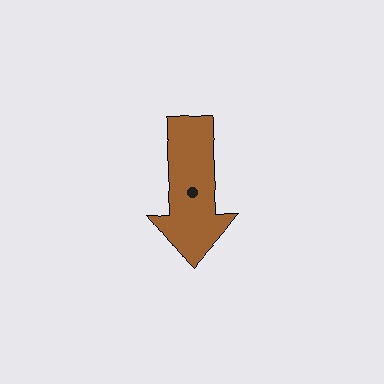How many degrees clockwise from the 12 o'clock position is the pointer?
Approximately 181 degrees.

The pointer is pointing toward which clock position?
Roughly 6 o'clock.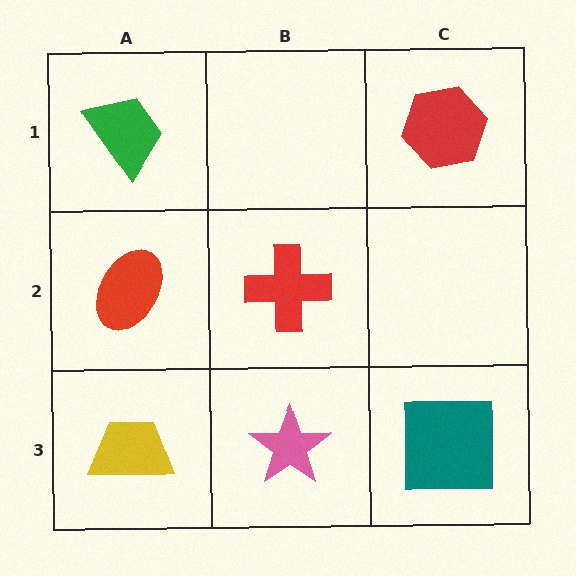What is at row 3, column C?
A teal square.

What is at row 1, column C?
A red hexagon.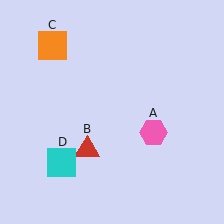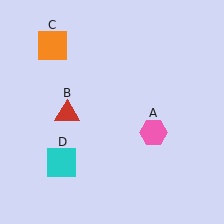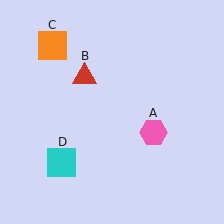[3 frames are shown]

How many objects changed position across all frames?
1 object changed position: red triangle (object B).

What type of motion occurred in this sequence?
The red triangle (object B) rotated clockwise around the center of the scene.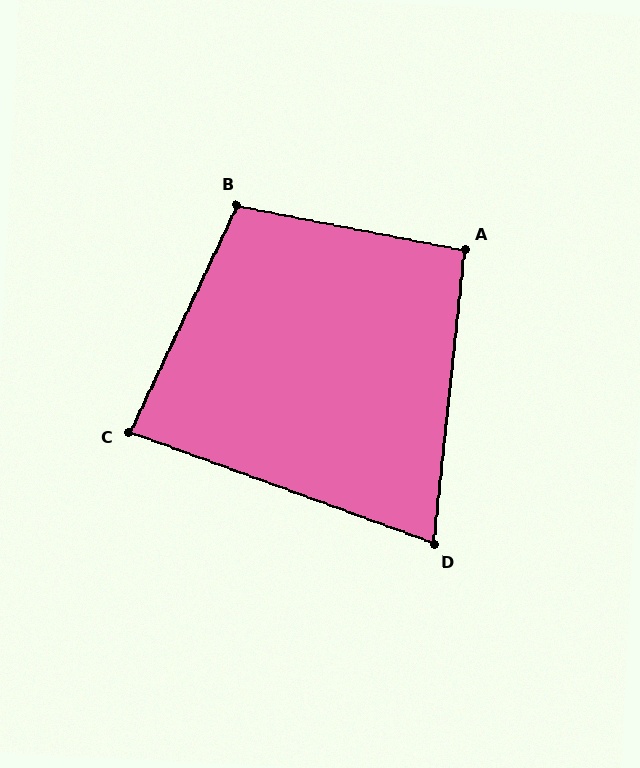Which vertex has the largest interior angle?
B, at approximately 104 degrees.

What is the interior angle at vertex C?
Approximately 85 degrees (acute).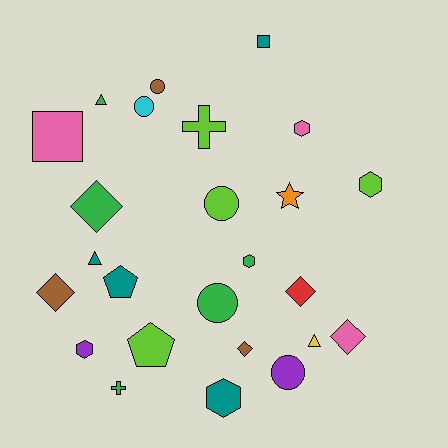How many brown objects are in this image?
There are 3 brown objects.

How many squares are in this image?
There are 2 squares.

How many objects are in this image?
There are 25 objects.